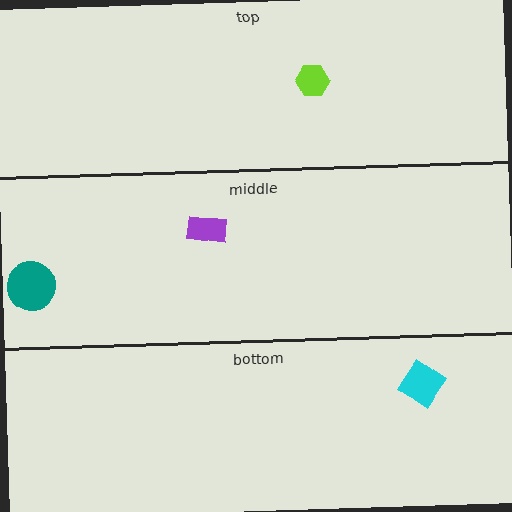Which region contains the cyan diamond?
The bottom region.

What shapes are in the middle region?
The teal circle, the purple rectangle.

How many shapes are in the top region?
1.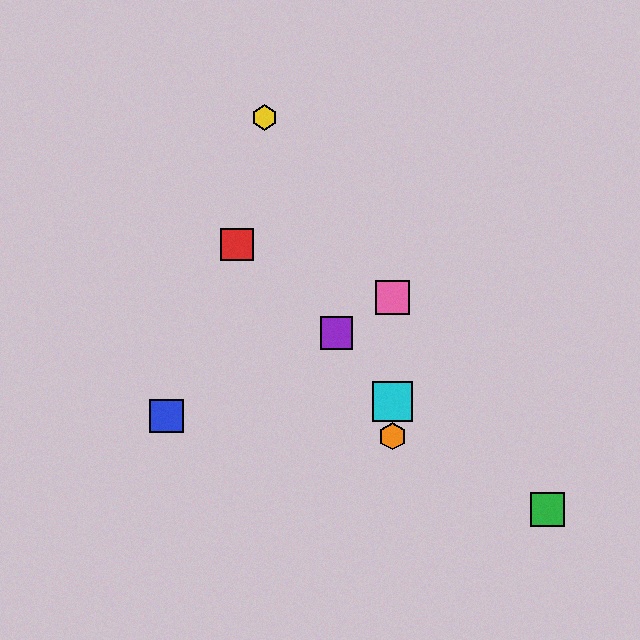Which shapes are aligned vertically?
The orange hexagon, the cyan square, the pink square are aligned vertically.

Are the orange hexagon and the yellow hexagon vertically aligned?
No, the orange hexagon is at x≈393 and the yellow hexagon is at x≈265.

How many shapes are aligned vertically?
3 shapes (the orange hexagon, the cyan square, the pink square) are aligned vertically.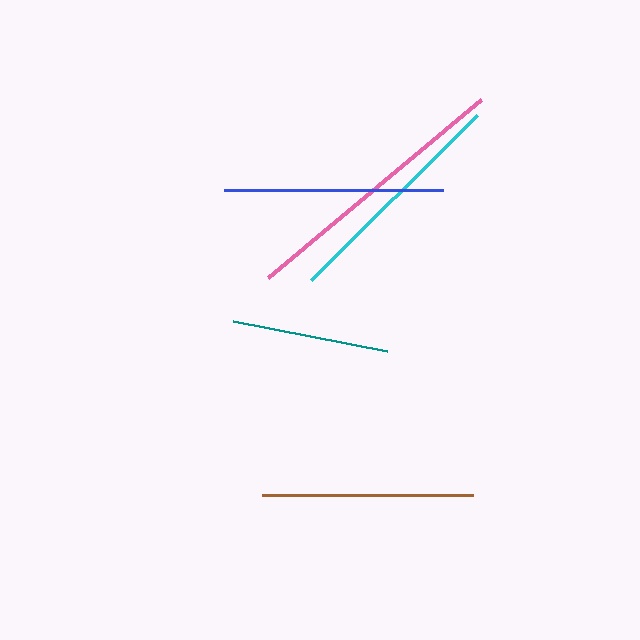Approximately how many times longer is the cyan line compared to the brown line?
The cyan line is approximately 1.1 times the length of the brown line.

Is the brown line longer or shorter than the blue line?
The blue line is longer than the brown line.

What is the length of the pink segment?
The pink segment is approximately 278 pixels long.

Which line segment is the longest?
The pink line is the longest at approximately 278 pixels.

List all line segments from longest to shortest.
From longest to shortest: pink, cyan, blue, brown, teal.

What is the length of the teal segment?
The teal segment is approximately 157 pixels long.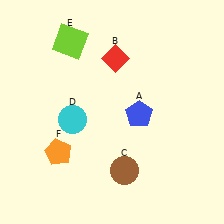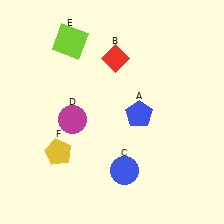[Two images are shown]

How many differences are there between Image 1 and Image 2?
There are 3 differences between the two images.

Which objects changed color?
C changed from brown to blue. D changed from cyan to magenta. F changed from orange to yellow.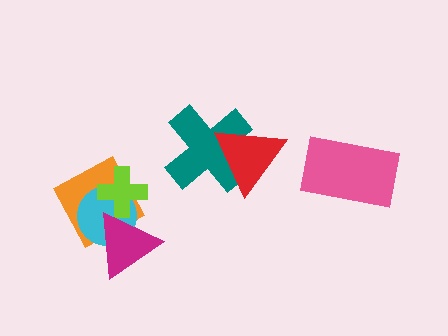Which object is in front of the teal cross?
The red triangle is in front of the teal cross.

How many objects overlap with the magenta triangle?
3 objects overlap with the magenta triangle.